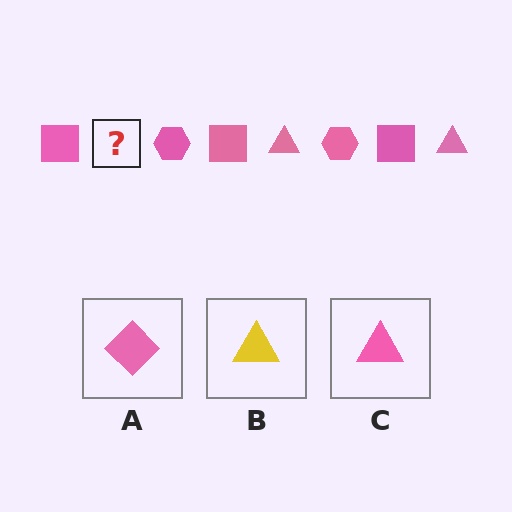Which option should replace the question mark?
Option C.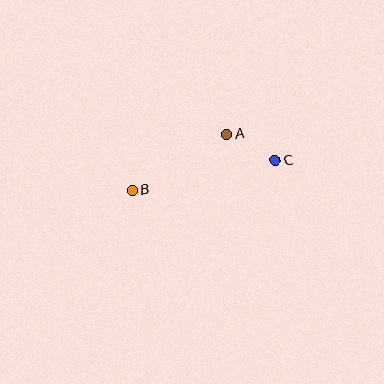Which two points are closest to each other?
Points A and C are closest to each other.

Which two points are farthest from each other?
Points B and C are farthest from each other.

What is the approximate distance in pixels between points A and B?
The distance between A and B is approximately 110 pixels.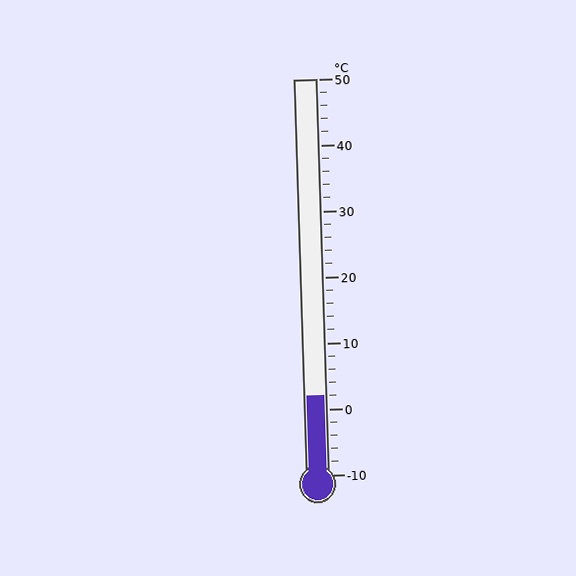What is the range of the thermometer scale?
The thermometer scale ranges from -10°C to 50°C.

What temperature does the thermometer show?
The thermometer shows approximately 2°C.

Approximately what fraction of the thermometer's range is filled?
The thermometer is filled to approximately 20% of its range.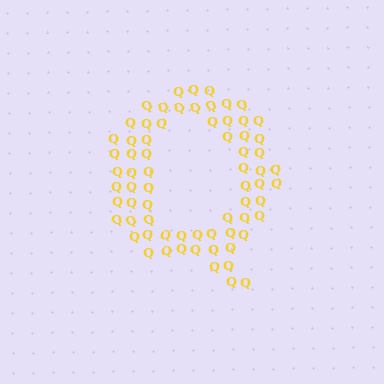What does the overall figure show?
The overall figure shows the letter Q.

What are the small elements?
The small elements are letter Q's.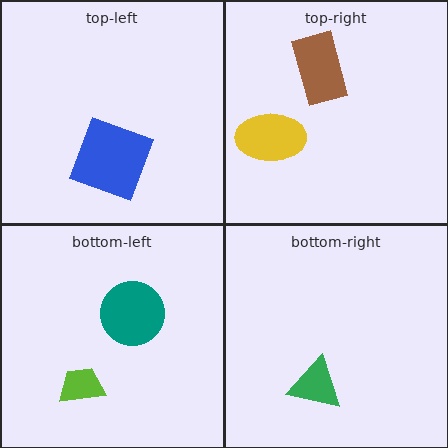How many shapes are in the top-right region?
2.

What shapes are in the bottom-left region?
The lime trapezoid, the teal circle.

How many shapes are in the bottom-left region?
2.